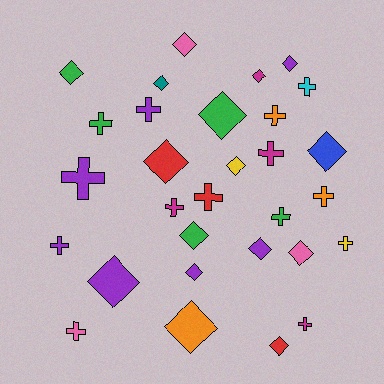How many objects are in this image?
There are 30 objects.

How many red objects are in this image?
There are 3 red objects.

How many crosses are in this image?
There are 14 crosses.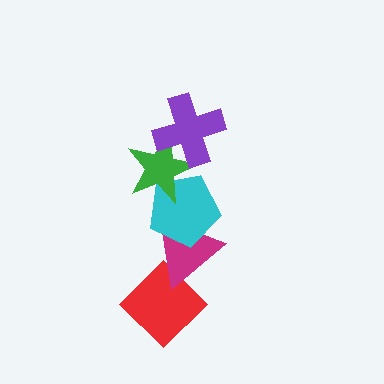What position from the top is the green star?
The green star is 2nd from the top.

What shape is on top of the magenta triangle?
The cyan pentagon is on top of the magenta triangle.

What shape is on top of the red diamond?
The magenta triangle is on top of the red diamond.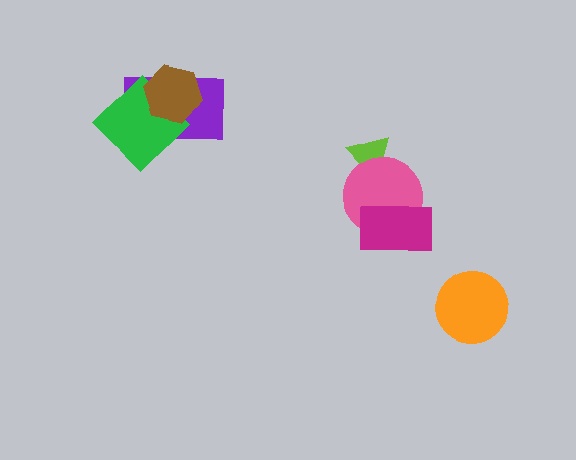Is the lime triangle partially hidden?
Yes, it is partially covered by another shape.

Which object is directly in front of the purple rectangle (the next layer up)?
The green diamond is directly in front of the purple rectangle.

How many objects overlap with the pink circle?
2 objects overlap with the pink circle.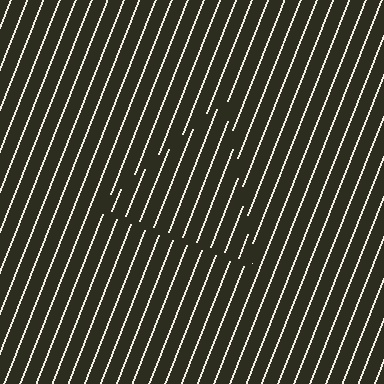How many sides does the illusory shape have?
3 sides — the line-ends trace a triangle.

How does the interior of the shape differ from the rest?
The interior of the shape contains the same grating, shifted by half a period — the contour is defined by the phase discontinuity where line-ends from the inner and outer gratings abut.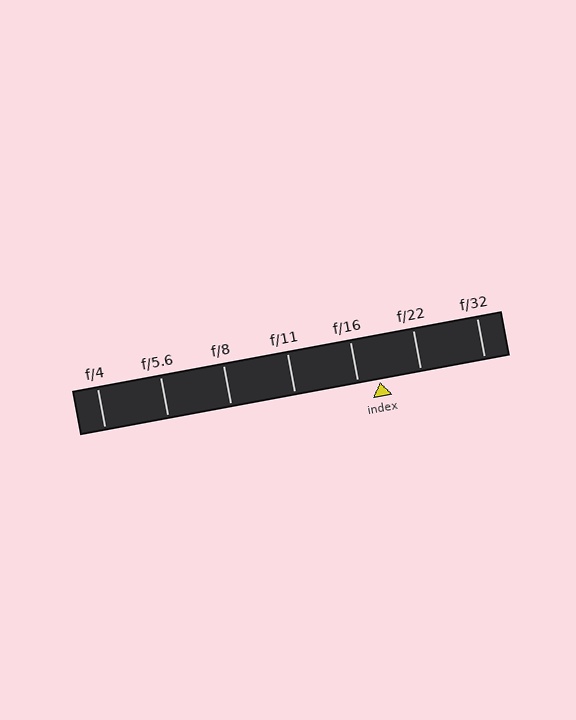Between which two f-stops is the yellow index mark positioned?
The index mark is between f/16 and f/22.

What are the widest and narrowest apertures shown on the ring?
The widest aperture shown is f/4 and the narrowest is f/32.